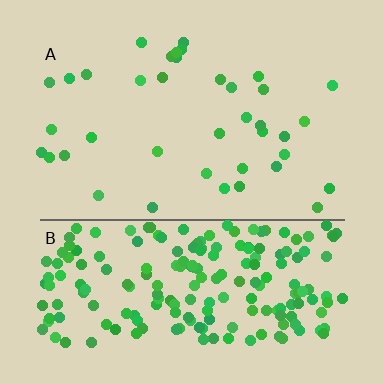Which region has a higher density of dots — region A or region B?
B (the bottom).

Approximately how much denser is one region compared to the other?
Approximately 5.6× — region B over region A.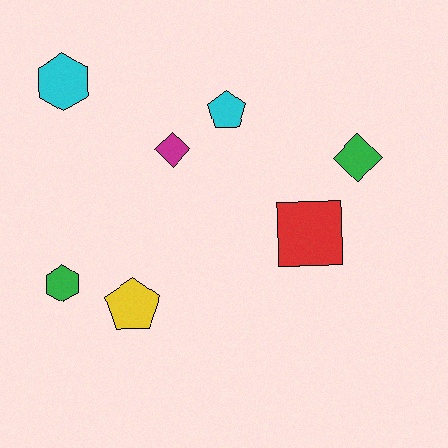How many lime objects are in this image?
There are no lime objects.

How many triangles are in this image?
There are no triangles.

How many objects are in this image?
There are 7 objects.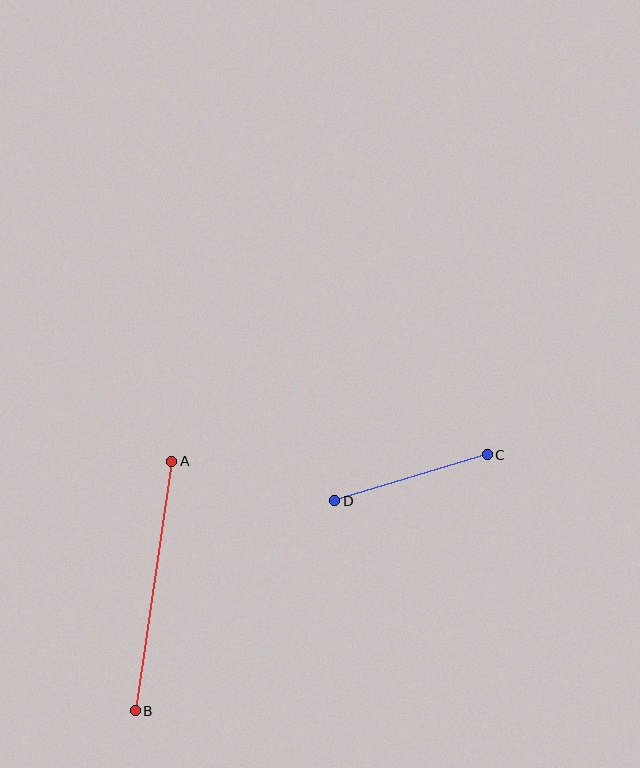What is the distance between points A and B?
The distance is approximately 252 pixels.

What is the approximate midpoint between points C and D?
The midpoint is at approximately (411, 478) pixels.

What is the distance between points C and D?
The distance is approximately 159 pixels.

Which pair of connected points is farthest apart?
Points A and B are farthest apart.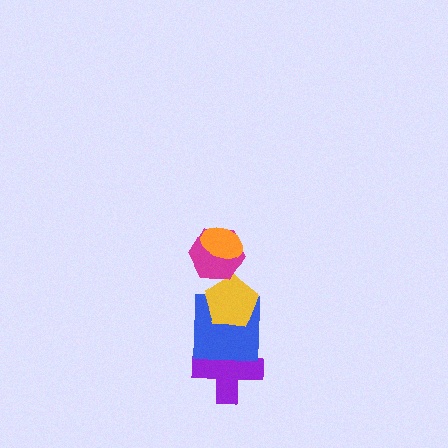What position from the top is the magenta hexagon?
The magenta hexagon is 2nd from the top.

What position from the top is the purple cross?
The purple cross is 5th from the top.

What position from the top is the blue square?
The blue square is 4th from the top.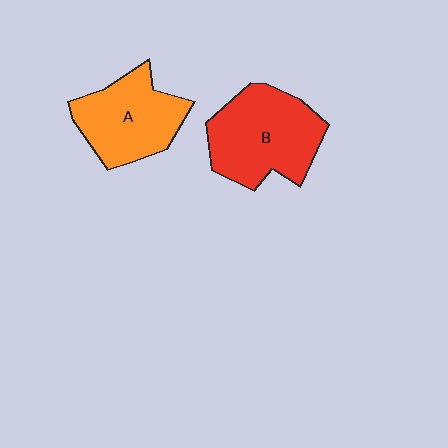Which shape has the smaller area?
Shape A (orange).